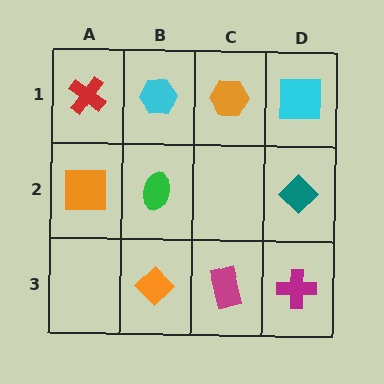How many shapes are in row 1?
4 shapes.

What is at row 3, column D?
A magenta cross.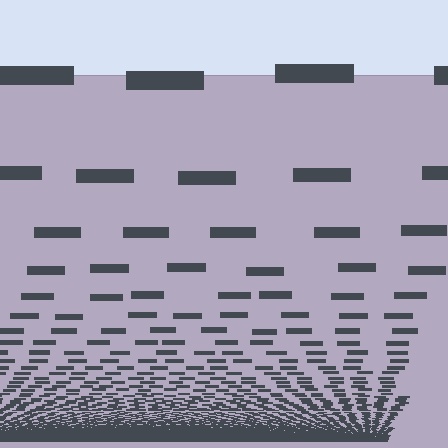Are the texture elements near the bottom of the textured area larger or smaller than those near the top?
Smaller. The gradient is inverted — elements near the bottom are smaller and denser.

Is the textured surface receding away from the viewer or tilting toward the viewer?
The surface appears to tilt toward the viewer. Texture elements get larger and sparser toward the top.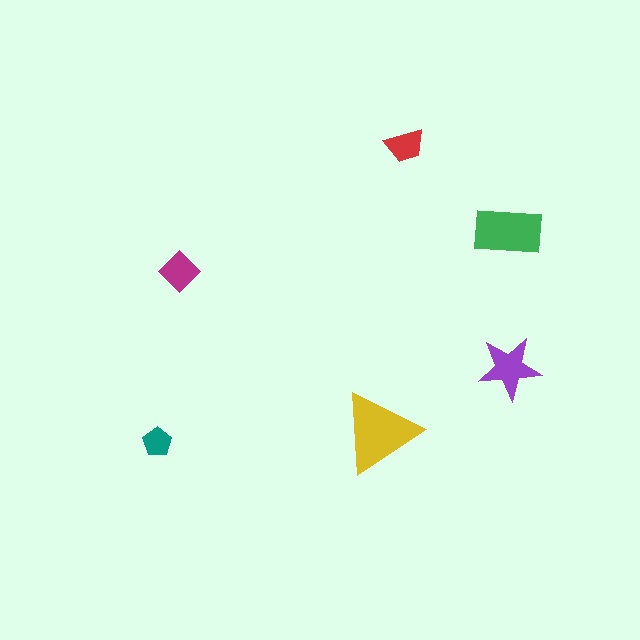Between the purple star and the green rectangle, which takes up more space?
The green rectangle.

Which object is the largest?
The yellow triangle.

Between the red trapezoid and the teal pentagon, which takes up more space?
The red trapezoid.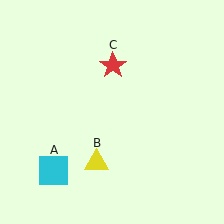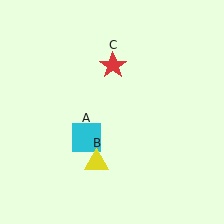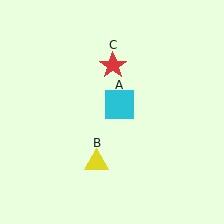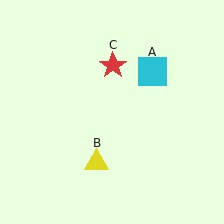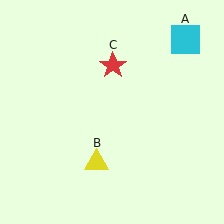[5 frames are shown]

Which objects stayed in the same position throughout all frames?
Yellow triangle (object B) and red star (object C) remained stationary.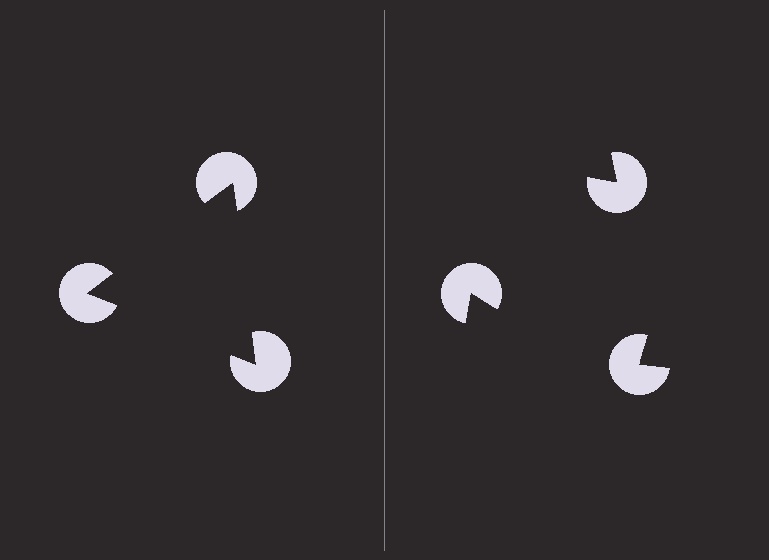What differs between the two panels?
The pac-man discs are positioned identically on both sides; only the wedge orientations differ. On the left they align to a triangle; on the right they are misaligned.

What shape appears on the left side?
An illusory triangle.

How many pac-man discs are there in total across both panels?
6 — 3 on each side.